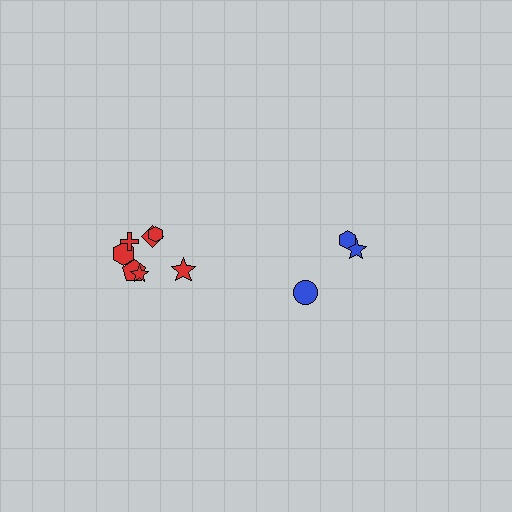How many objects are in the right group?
There are 3 objects.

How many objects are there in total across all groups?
There are 10 objects.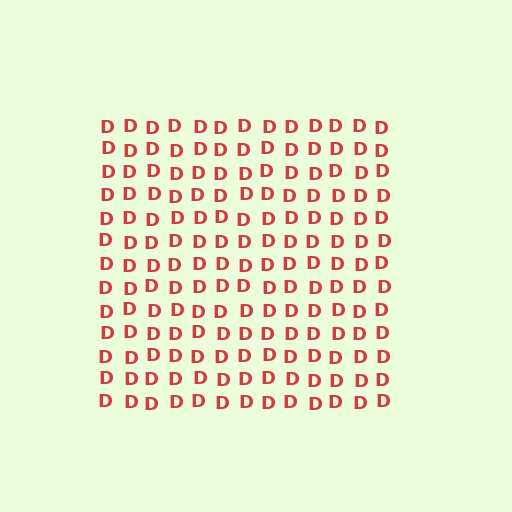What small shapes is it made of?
It is made of small letter D's.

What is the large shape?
The large shape is a square.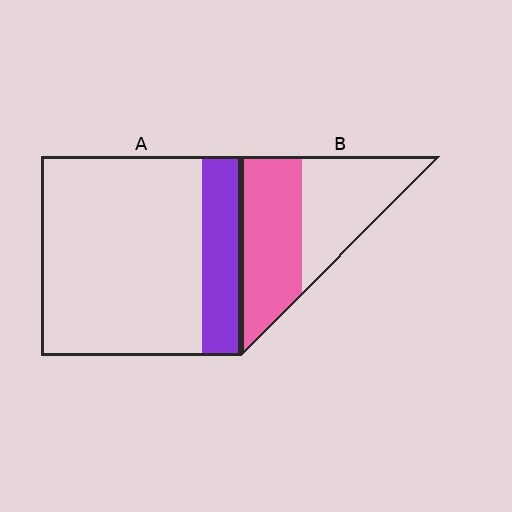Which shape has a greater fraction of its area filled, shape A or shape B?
Shape B.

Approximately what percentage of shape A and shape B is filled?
A is approximately 20% and B is approximately 50%.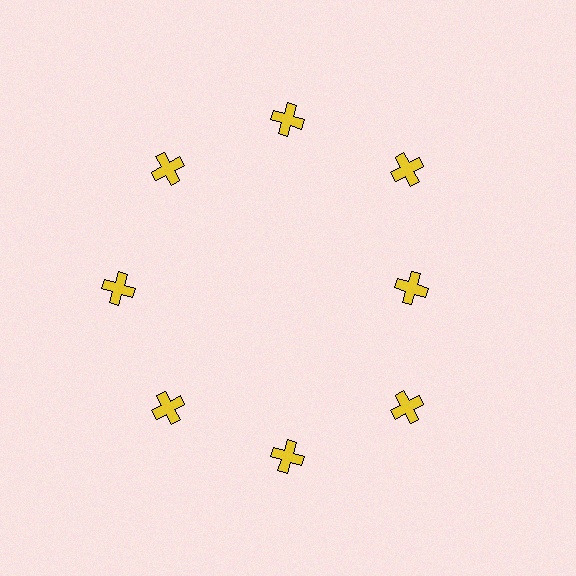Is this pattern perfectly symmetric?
No. The 8 yellow crosses are arranged in a ring, but one element near the 3 o'clock position is pulled inward toward the center, breaking the 8-fold rotational symmetry.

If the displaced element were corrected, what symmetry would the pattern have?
It would have 8-fold rotational symmetry — the pattern would map onto itself every 45 degrees.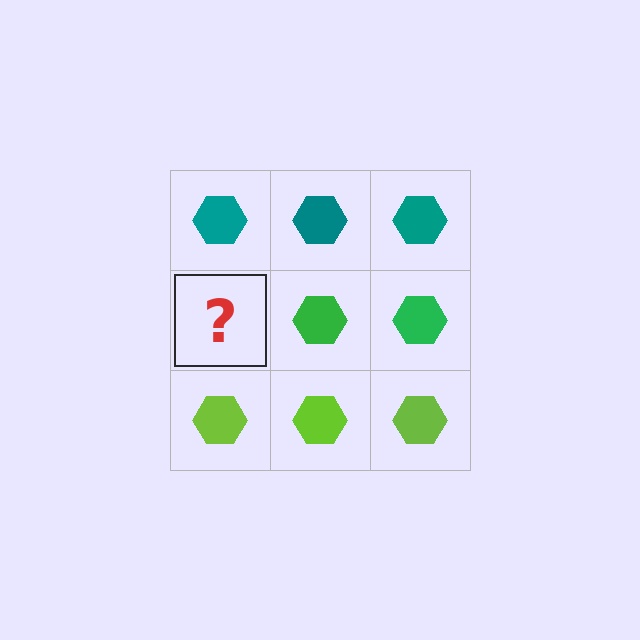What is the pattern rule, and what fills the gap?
The rule is that each row has a consistent color. The gap should be filled with a green hexagon.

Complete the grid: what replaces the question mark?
The question mark should be replaced with a green hexagon.